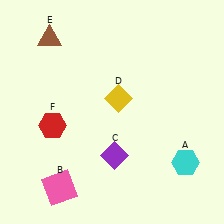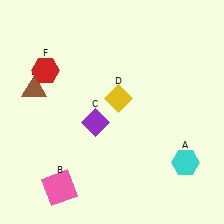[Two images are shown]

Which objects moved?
The objects that moved are: the purple diamond (C), the brown triangle (E), the red hexagon (F).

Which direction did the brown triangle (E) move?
The brown triangle (E) moved down.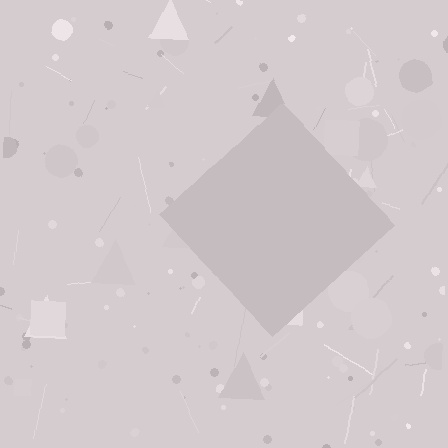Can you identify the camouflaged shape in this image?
The camouflaged shape is a diamond.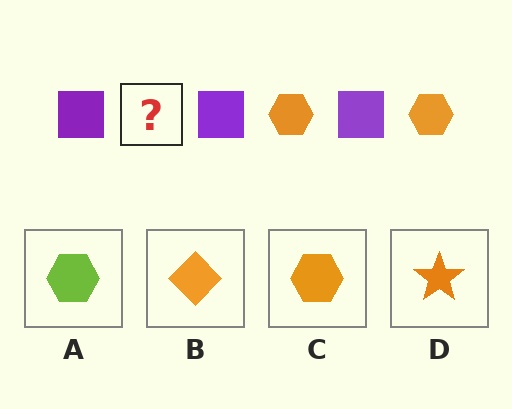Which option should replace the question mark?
Option C.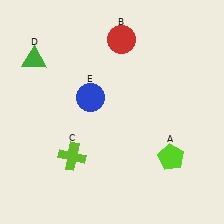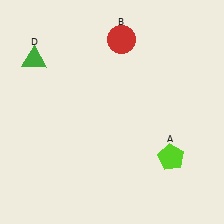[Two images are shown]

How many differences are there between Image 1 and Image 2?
There are 2 differences between the two images.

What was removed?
The blue circle (E), the lime cross (C) were removed in Image 2.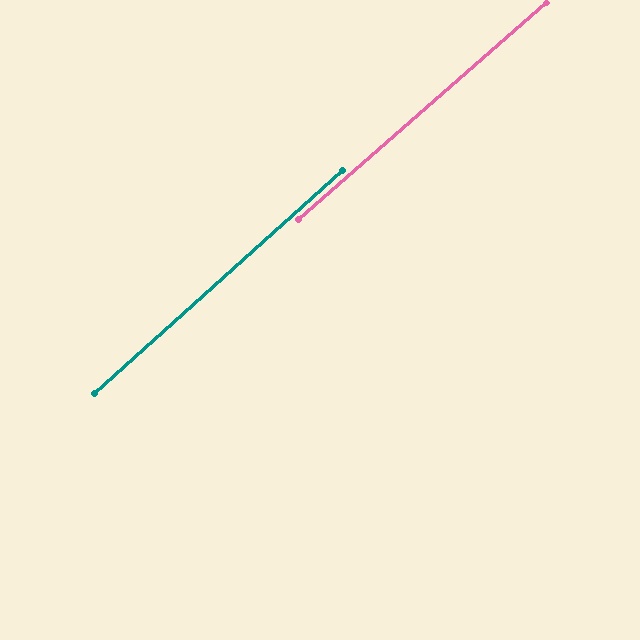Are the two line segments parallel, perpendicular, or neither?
Parallel — their directions differ by only 0.8°.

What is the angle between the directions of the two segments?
Approximately 1 degree.